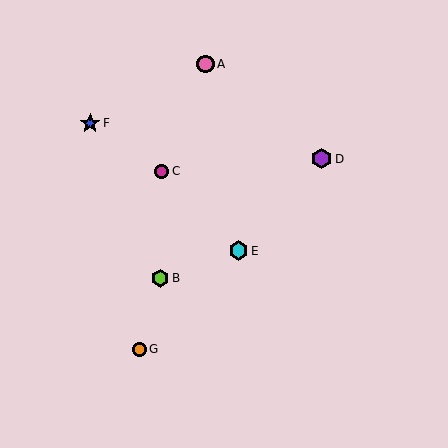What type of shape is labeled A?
Shape A is a pink circle.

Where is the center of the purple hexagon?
The center of the purple hexagon is at (322, 159).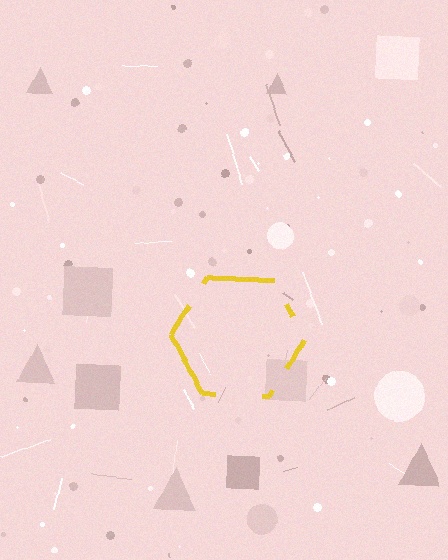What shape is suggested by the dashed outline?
The dashed outline suggests a hexagon.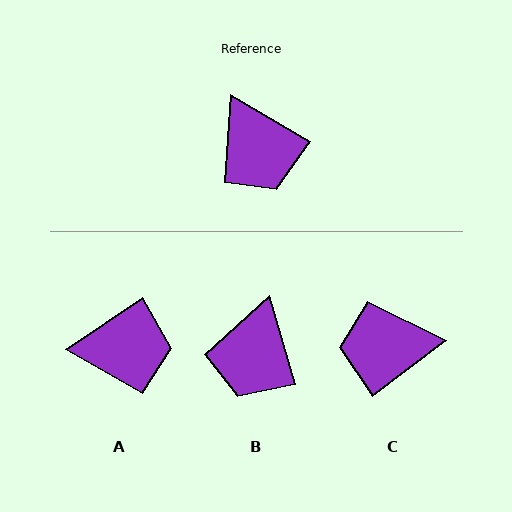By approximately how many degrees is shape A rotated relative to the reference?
Approximately 65 degrees counter-clockwise.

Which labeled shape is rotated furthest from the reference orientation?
C, about 112 degrees away.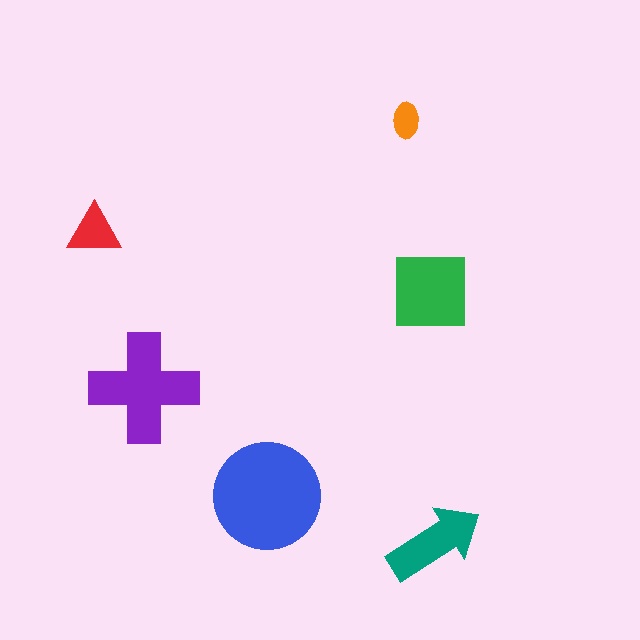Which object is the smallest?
The orange ellipse.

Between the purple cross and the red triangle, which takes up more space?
The purple cross.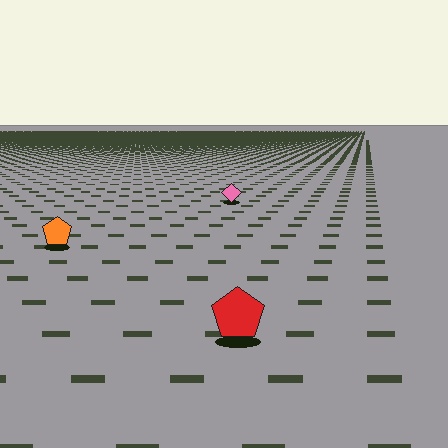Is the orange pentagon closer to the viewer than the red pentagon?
No. The red pentagon is closer — you can tell from the texture gradient: the ground texture is coarser near it.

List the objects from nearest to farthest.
From nearest to farthest: the red pentagon, the orange pentagon, the pink diamond.